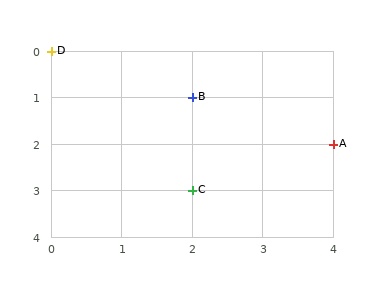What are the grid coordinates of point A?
Point A is at grid coordinates (4, 2).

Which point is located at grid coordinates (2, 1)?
Point B is at (2, 1).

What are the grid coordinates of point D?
Point D is at grid coordinates (0, 0).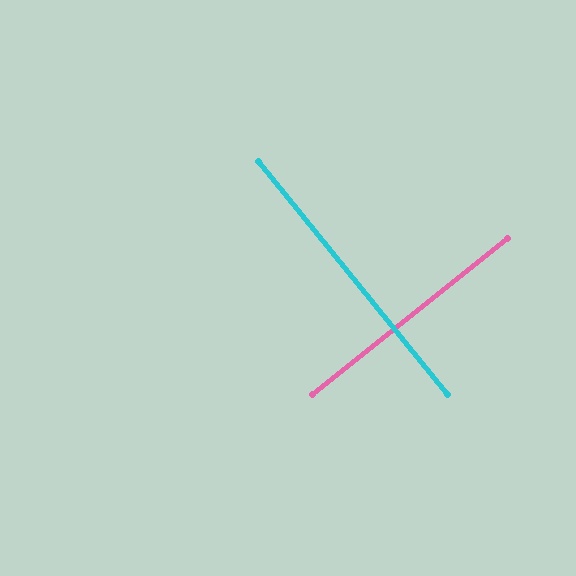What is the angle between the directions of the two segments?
Approximately 90 degrees.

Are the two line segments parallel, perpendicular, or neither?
Perpendicular — they meet at approximately 90°.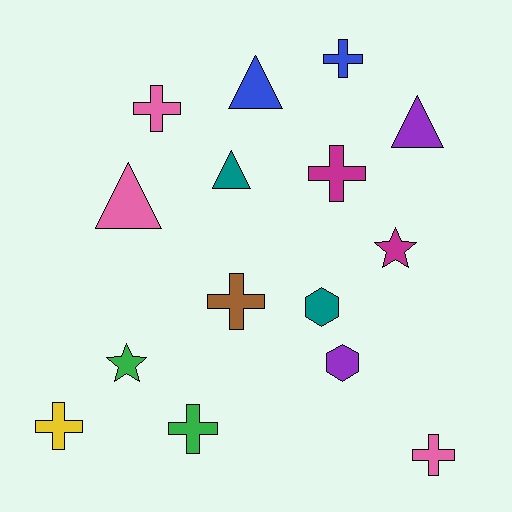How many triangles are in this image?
There are 4 triangles.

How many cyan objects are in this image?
There are no cyan objects.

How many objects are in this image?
There are 15 objects.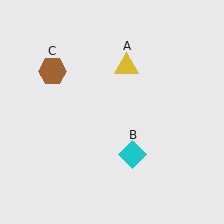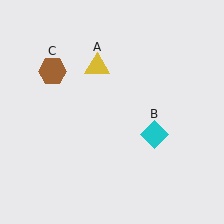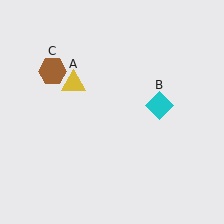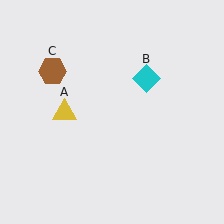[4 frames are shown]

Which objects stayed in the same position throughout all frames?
Brown hexagon (object C) remained stationary.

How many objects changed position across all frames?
2 objects changed position: yellow triangle (object A), cyan diamond (object B).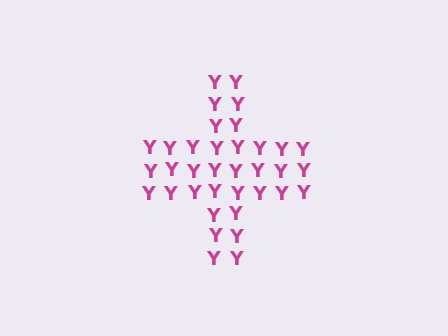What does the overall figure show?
The overall figure shows a cross.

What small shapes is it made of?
It is made of small letter Y's.